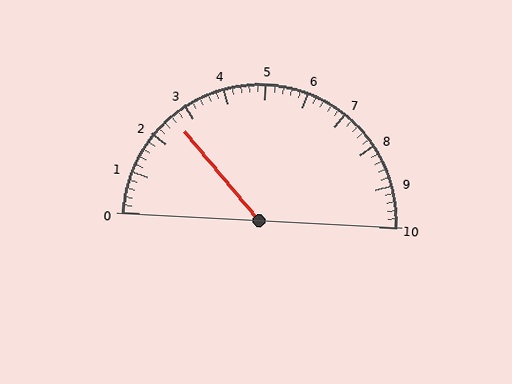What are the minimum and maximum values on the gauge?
The gauge ranges from 0 to 10.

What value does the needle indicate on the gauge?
The needle indicates approximately 2.6.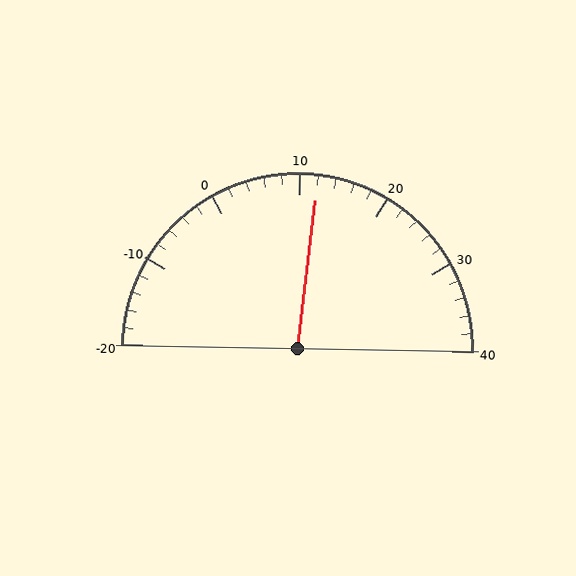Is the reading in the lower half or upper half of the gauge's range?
The reading is in the upper half of the range (-20 to 40).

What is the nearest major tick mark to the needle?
The nearest major tick mark is 10.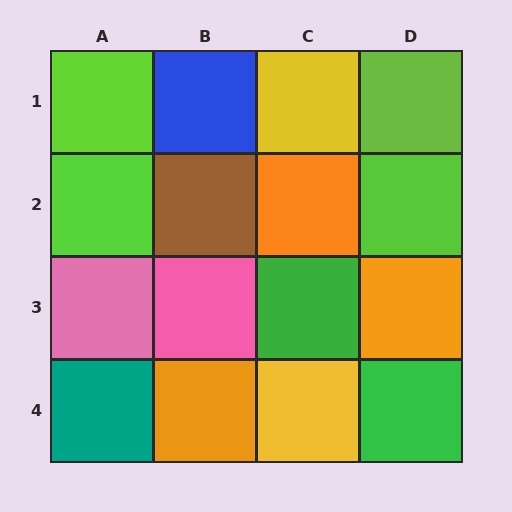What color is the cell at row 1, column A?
Lime.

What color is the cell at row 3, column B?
Pink.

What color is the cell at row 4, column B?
Orange.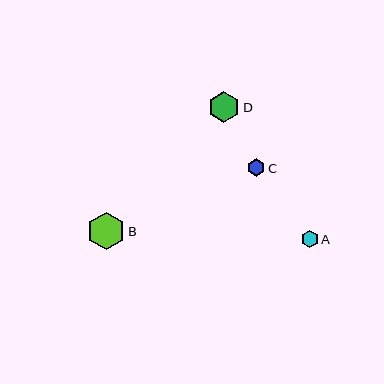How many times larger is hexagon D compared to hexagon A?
Hexagon D is approximately 1.9 times the size of hexagon A.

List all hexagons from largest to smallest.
From largest to smallest: B, D, C, A.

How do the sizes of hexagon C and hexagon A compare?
Hexagon C and hexagon A are approximately the same size.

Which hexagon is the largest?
Hexagon B is the largest with a size of approximately 37 pixels.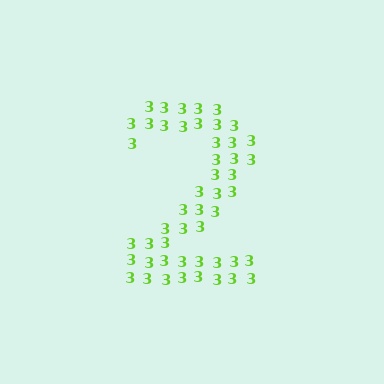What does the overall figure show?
The overall figure shows the digit 2.